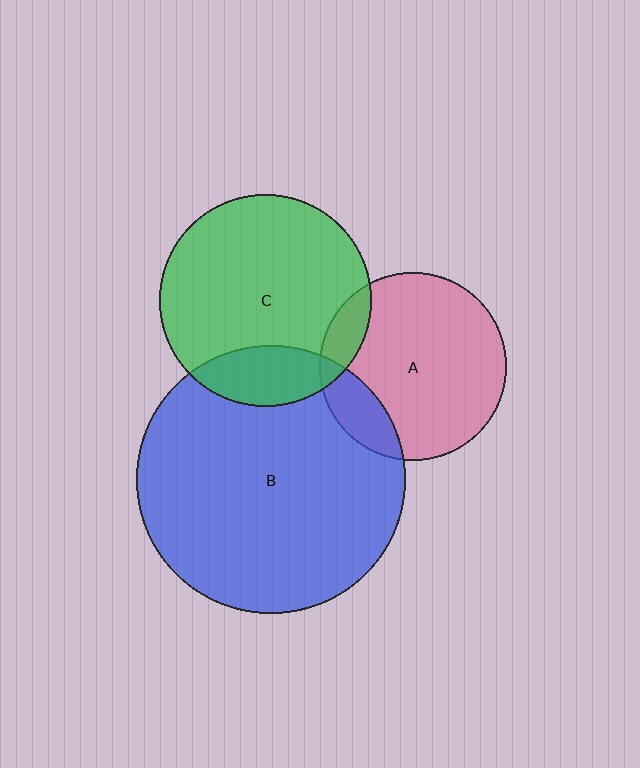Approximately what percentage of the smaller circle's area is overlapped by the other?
Approximately 20%.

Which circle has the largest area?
Circle B (blue).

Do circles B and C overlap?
Yes.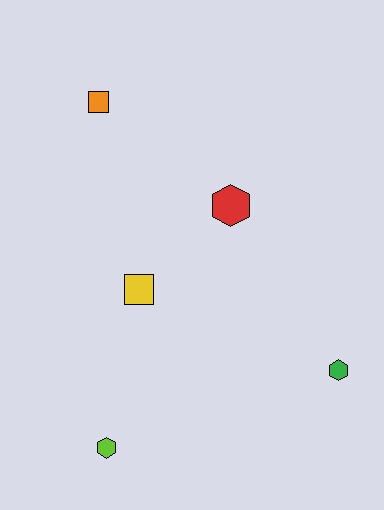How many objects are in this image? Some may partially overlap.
There are 5 objects.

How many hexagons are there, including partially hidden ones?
There are 3 hexagons.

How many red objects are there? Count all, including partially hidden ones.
There is 1 red object.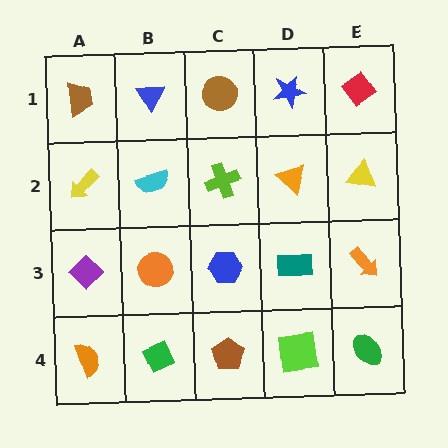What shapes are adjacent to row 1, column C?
A lime cross (row 2, column C), a blue triangle (row 1, column B), a blue star (row 1, column D).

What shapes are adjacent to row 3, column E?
A yellow triangle (row 2, column E), a green ellipse (row 4, column E), a teal rectangle (row 3, column D).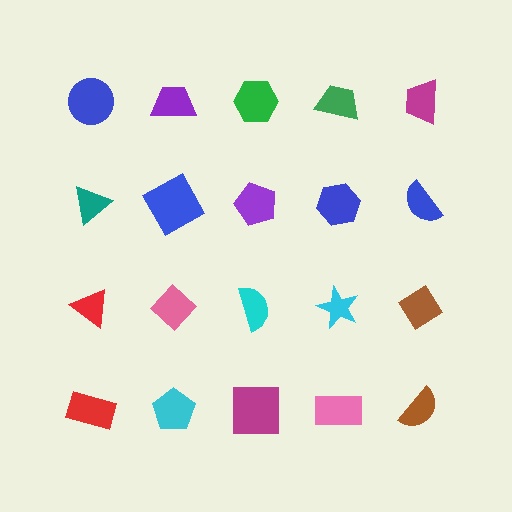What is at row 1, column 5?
A magenta trapezoid.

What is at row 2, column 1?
A teal triangle.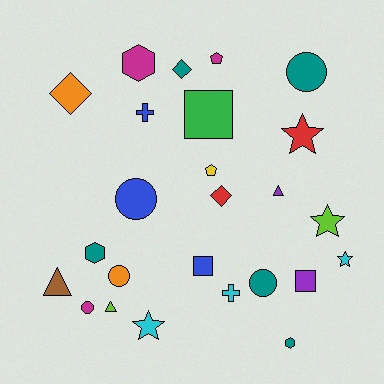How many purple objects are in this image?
There are 2 purple objects.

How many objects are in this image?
There are 25 objects.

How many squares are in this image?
There are 3 squares.